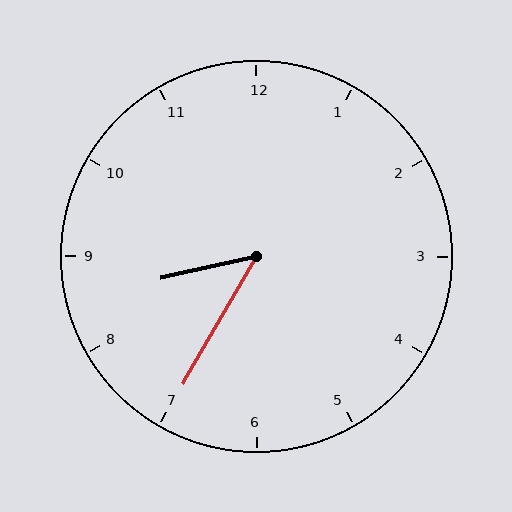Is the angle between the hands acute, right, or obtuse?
It is acute.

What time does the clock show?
8:35.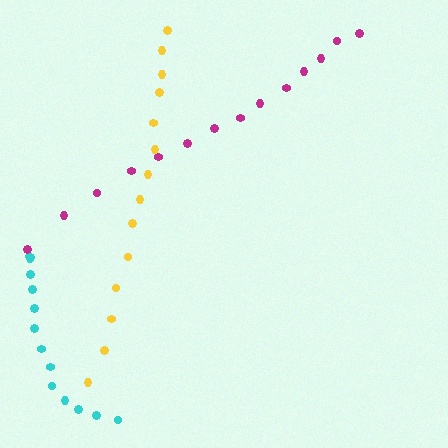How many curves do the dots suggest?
There are 3 distinct paths.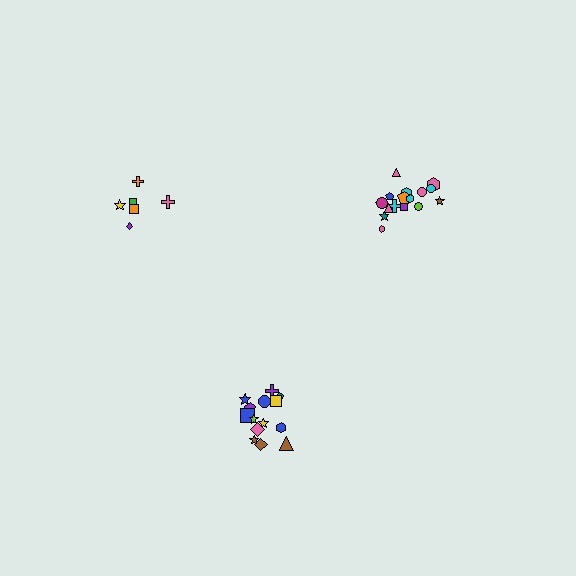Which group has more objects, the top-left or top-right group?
The top-right group.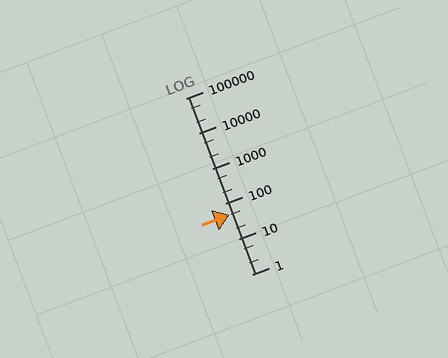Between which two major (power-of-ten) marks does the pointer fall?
The pointer is between 10 and 100.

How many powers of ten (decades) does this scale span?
The scale spans 5 decades, from 1 to 100000.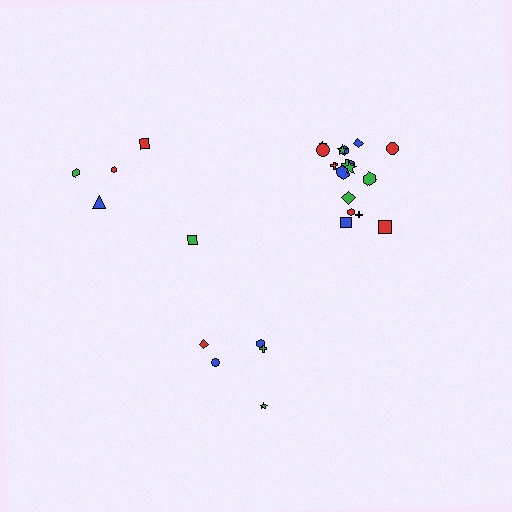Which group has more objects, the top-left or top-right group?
The top-right group.